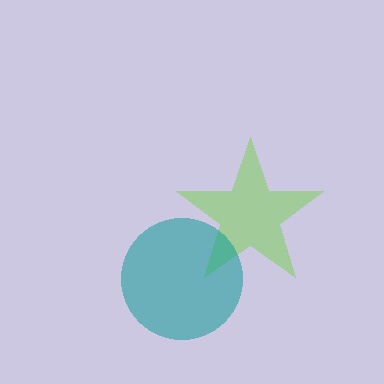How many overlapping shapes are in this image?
There are 2 overlapping shapes in the image.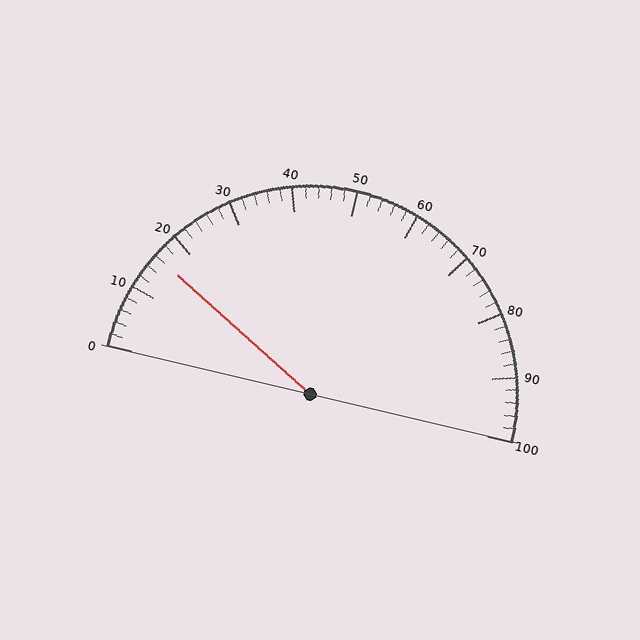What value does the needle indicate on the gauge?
The needle indicates approximately 16.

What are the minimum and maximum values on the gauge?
The gauge ranges from 0 to 100.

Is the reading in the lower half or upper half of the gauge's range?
The reading is in the lower half of the range (0 to 100).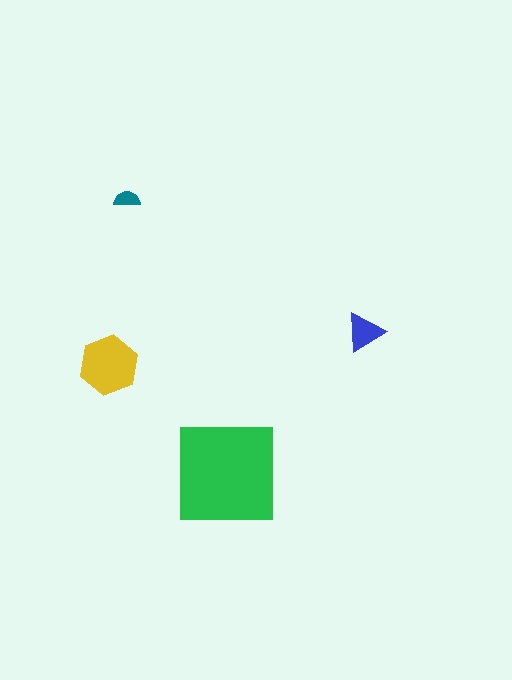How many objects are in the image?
There are 4 objects in the image.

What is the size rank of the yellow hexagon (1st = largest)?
2nd.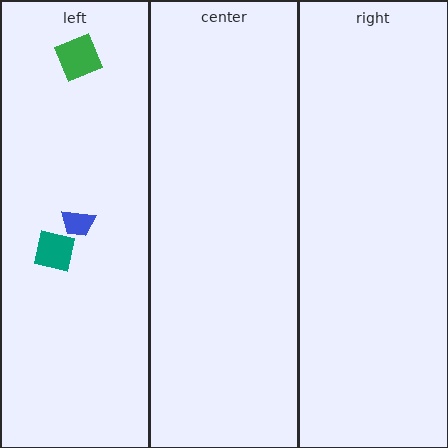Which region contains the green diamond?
The left region.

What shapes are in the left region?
The blue trapezoid, the green diamond, the teal square.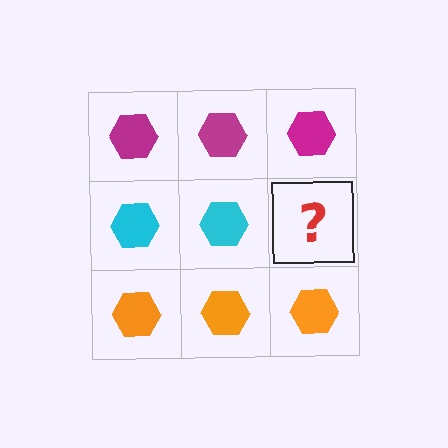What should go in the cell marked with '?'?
The missing cell should contain a cyan hexagon.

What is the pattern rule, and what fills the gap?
The rule is that each row has a consistent color. The gap should be filled with a cyan hexagon.